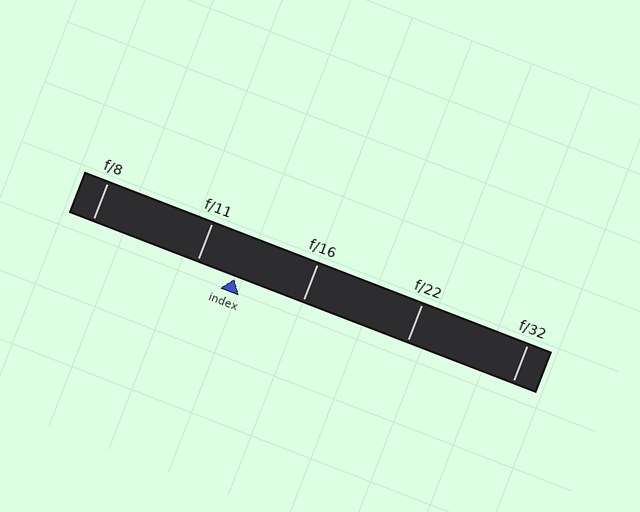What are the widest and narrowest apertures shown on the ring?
The widest aperture shown is f/8 and the narrowest is f/32.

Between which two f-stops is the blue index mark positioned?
The index mark is between f/11 and f/16.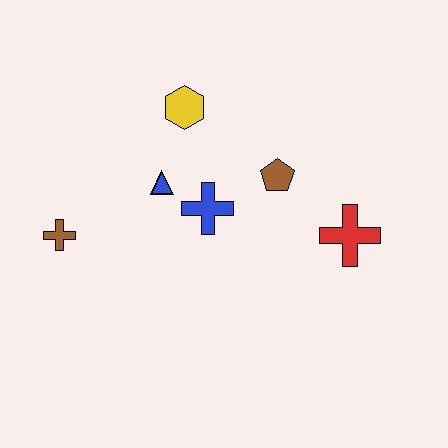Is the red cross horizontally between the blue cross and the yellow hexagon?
No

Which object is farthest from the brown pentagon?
The brown cross is farthest from the brown pentagon.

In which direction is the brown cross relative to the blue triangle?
The brown cross is to the left of the blue triangle.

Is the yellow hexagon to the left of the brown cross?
No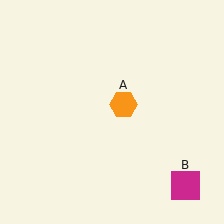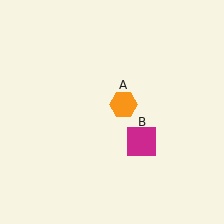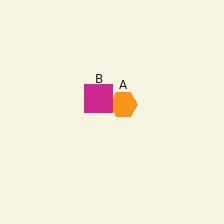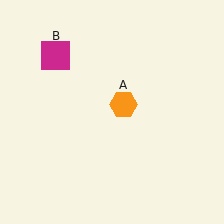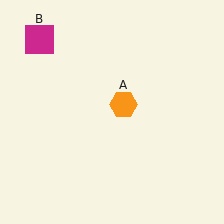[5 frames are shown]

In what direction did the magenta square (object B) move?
The magenta square (object B) moved up and to the left.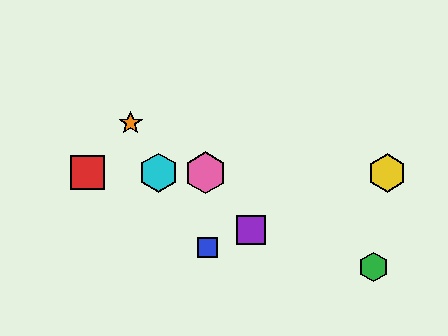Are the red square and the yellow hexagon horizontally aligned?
Yes, both are at y≈172.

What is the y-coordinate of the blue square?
The blue square is at y≈248.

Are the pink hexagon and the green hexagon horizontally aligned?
No, the pink hexagon is at y≈173 and the green hexagon is at y≈268.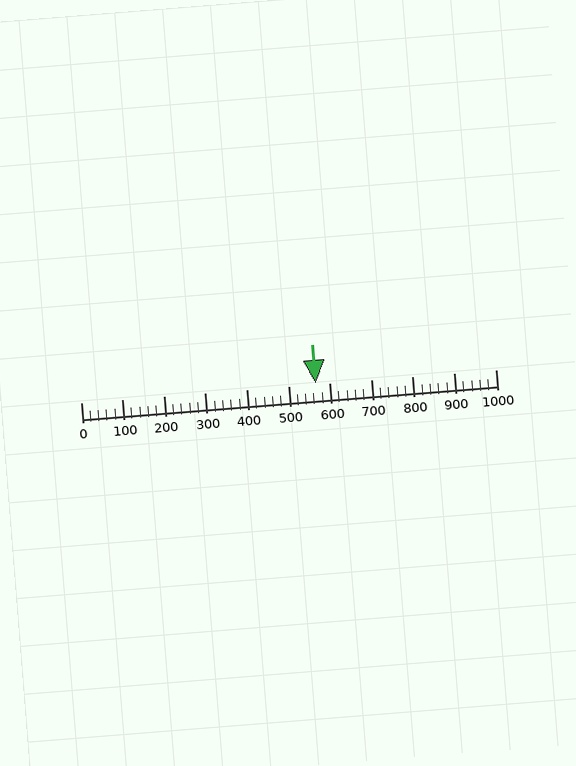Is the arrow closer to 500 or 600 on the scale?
The arrow is closer to 600.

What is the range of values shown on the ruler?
The ruler shows values from 0 to 1000.